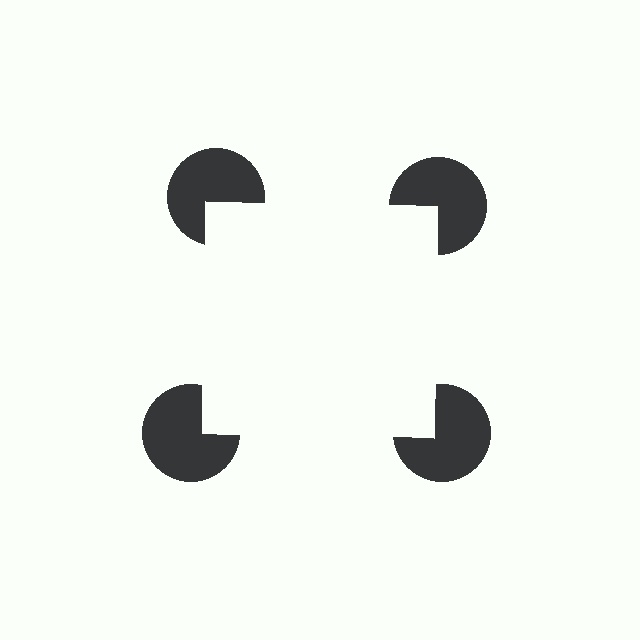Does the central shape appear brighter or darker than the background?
It typically appears slightly brighter than the background, even though no actual brightness change is drawn.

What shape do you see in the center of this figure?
An illusory square — its edges are inferred from the aligned wedge cuts in the pac-man discs, not physically drawn.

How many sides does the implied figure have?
4 sides.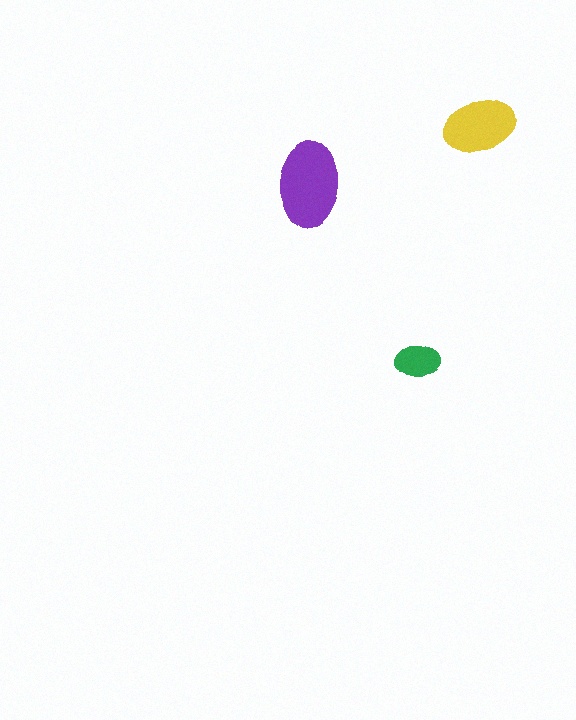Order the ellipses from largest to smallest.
the purple one, the yellow one, the green one.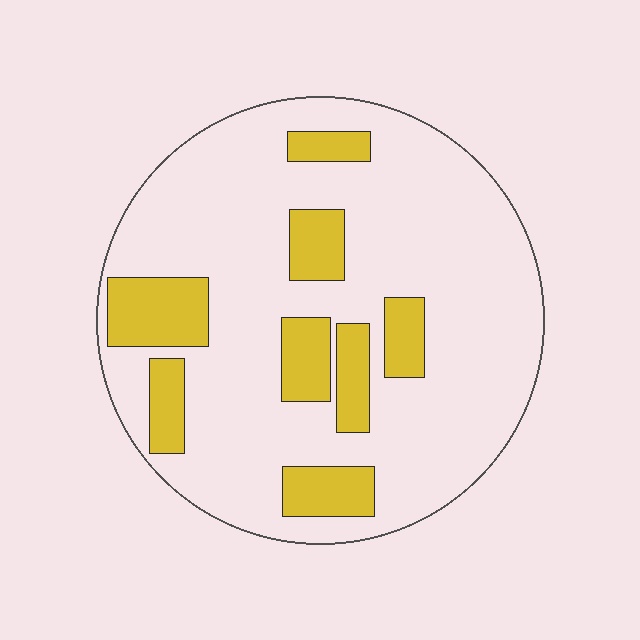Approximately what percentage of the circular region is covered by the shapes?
Approximately 20%.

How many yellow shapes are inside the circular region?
8.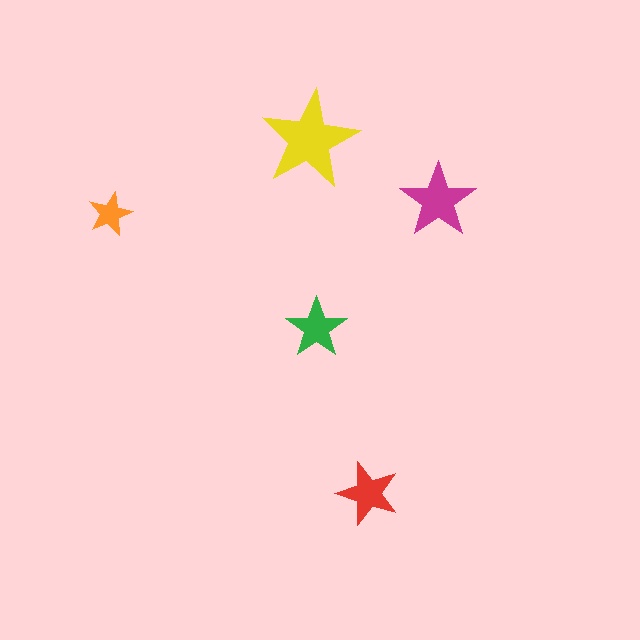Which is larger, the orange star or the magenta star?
The magenta one.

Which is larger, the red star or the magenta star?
The magenta one.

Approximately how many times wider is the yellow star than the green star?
About 1.5 times wider.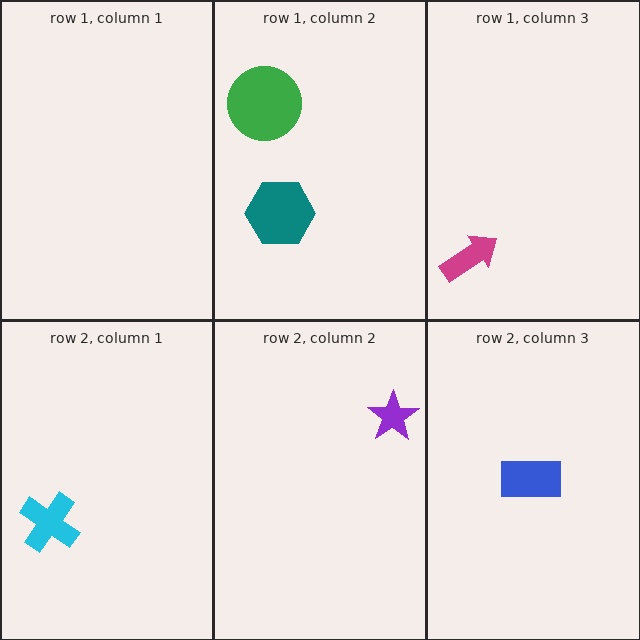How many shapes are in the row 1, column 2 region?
2.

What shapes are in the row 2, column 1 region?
The cyan cross.